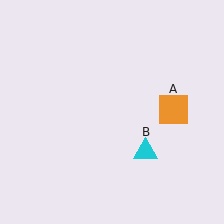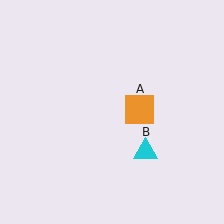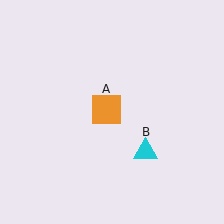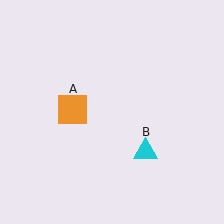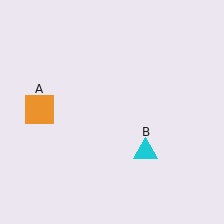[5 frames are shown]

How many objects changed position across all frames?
1 object changed position: orange square (object A).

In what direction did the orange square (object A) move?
The orange square (object A) moved left.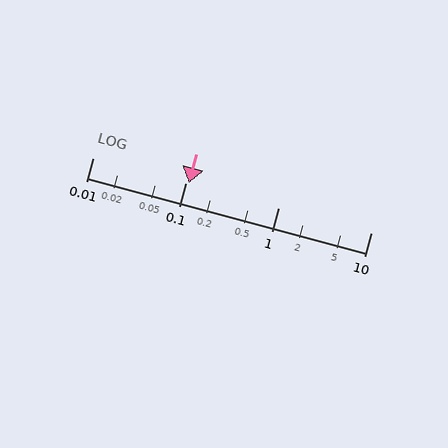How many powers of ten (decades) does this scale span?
The scale spans 3 decades, from 0.01 to 10.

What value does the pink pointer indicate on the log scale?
The pointer indicates approximately 0.11.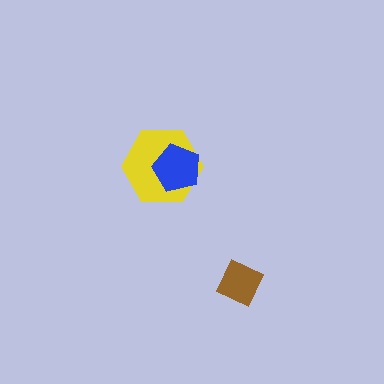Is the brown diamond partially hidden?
No, no other shape covers it.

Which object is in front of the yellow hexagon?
The blue pentagon is in front of the yellow hexagon.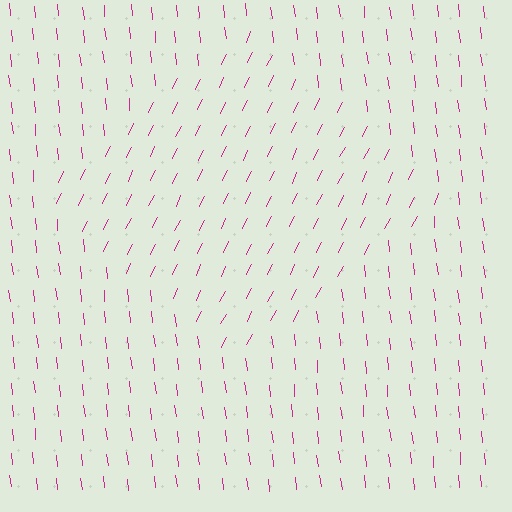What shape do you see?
I see a diamond.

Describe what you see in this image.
The image is filled with small magenta line segments. A diamond region in the image has lines oriented differently from the surrounding lines, creating a visible texture boundary.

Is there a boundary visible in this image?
Yes, there is a texture boundary formed by a change in line orientation.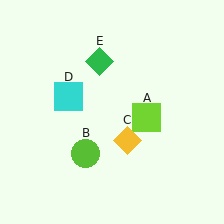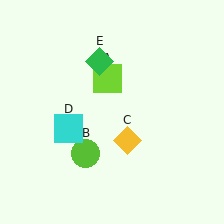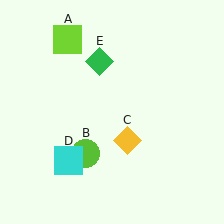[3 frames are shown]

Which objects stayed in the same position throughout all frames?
Lime circle (object B) and yellow diamond (object C) and green diamond (object E) remained stationary.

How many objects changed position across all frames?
2 objects changed position: lime square (object A), cyan square (object D).